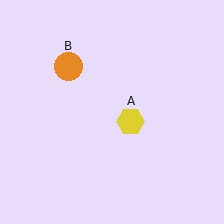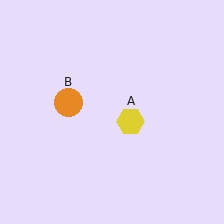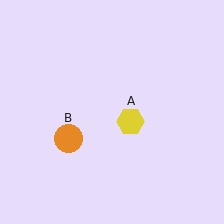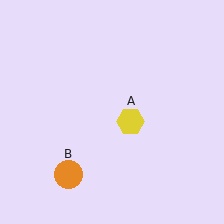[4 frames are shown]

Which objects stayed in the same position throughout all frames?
Yellow hexagon (object A) remained stationary.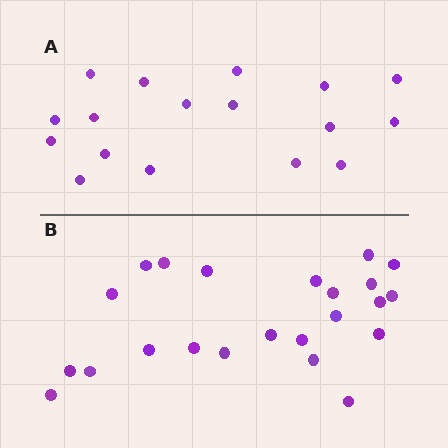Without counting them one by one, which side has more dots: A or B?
Region B (the bottom region) has more dots.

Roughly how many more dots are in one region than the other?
Region B has about 6 more dots than region A.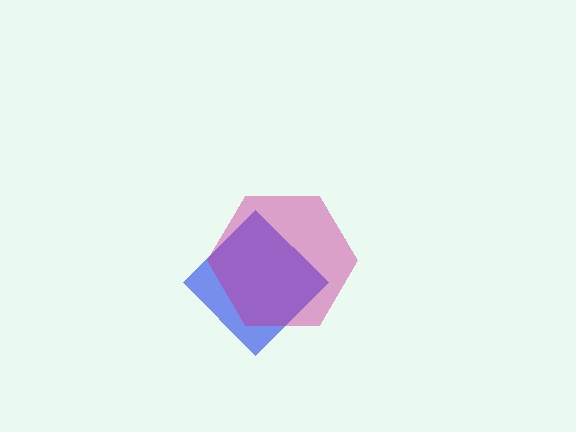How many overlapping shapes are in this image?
There are 2 overlapping shapes in the image.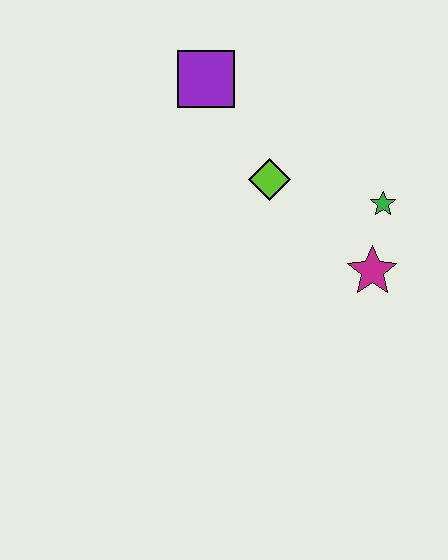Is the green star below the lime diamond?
Yes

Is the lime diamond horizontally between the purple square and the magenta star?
Yes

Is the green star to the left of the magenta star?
No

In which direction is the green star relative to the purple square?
The green star is to the right of the purple square.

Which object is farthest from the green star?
The purple square is farthest from the green star.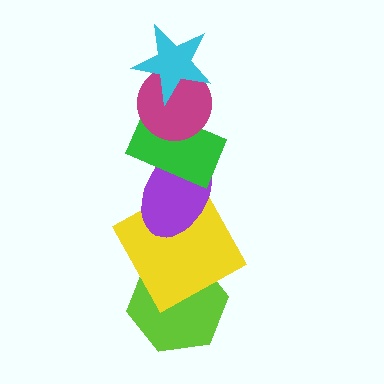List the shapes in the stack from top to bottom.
From top to bottom: the cyan star, the magenta circle, the green rectangle, the purple ellipse, the yellow square, the lime hexagon.